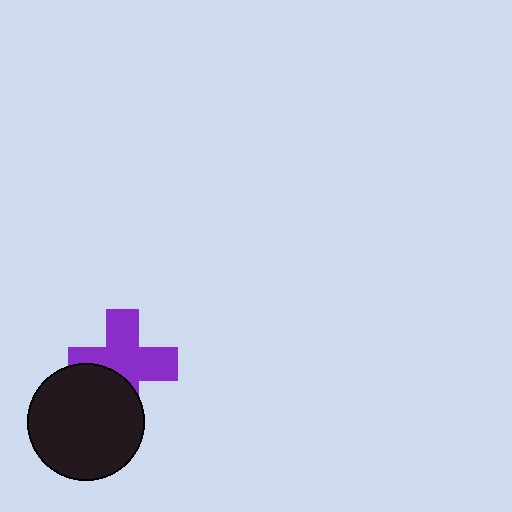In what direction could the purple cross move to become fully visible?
The purple cross could move up. That would shift it out from behind the black circle entirely.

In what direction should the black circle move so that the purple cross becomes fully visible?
The black circle should move down. That is the shortest direction to clear the overlap and leave the purple cross fully visible.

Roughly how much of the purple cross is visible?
Most of it is visible (roughly 67%).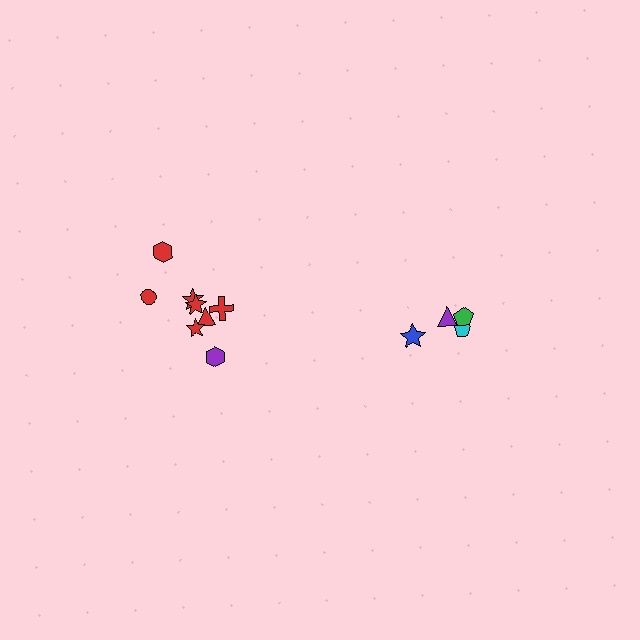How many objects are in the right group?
There are 4 objects.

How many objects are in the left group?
There are 8 objects.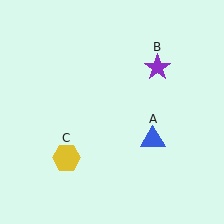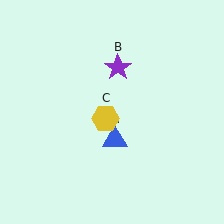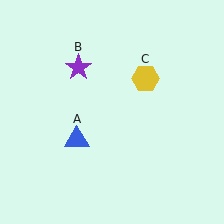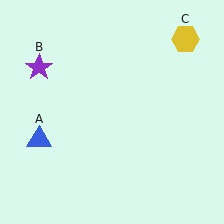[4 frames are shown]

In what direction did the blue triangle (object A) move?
The blue triangle (object A) moved left.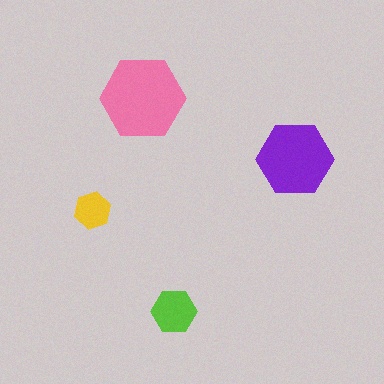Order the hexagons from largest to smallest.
the pink one, the purple one, the lime one, the yellow one.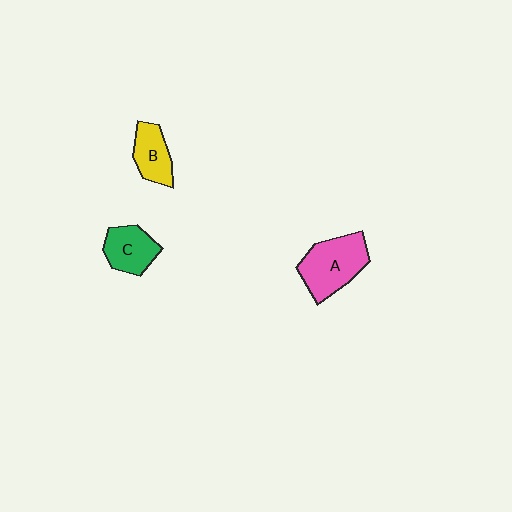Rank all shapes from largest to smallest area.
From largest to smallest: A (pink), C (green), B (yellow).